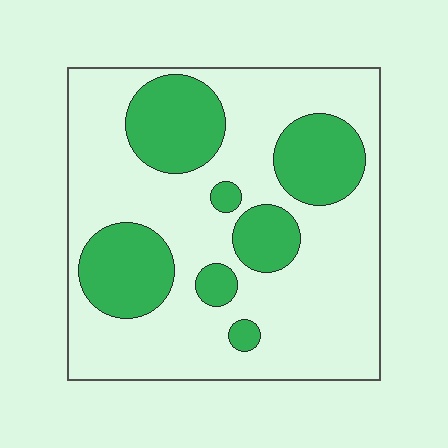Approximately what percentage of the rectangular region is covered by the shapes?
Approximately 30%.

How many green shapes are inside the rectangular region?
7.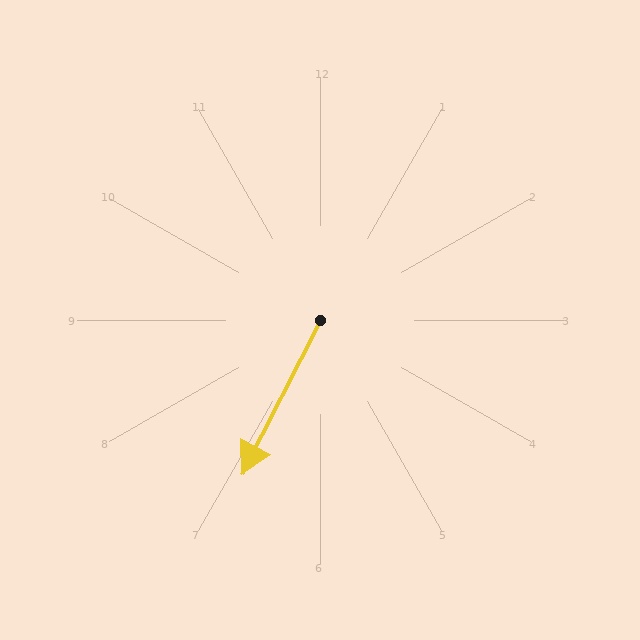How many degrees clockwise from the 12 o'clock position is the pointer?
Approximately 207 degrees.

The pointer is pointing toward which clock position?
Roughly 7 o'clock.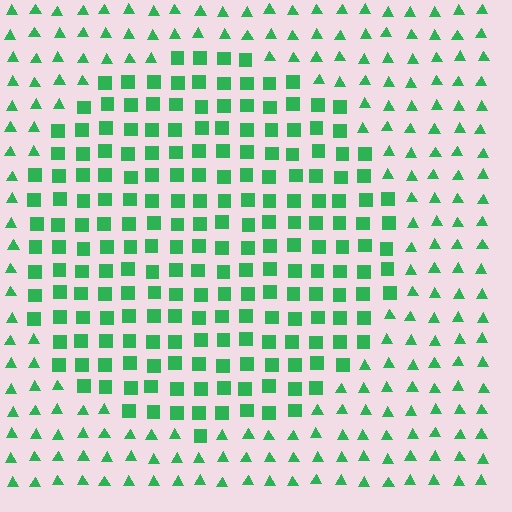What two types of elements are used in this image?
The image uses squares inside the circle region and triangles outside it.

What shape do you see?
I see a circle.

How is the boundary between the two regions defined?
The boundary is defined by a change in element shape: squares inside vs. triangles outside. All elements share the same color and spacing.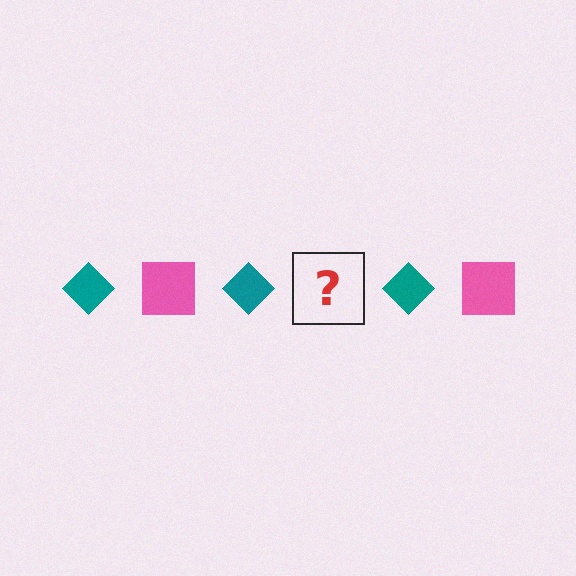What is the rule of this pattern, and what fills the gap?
The rule is that the pattern alternates between teal diamond and pink square. The gap should be filled with a pink square.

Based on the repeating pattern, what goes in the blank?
The blank should be a pink square.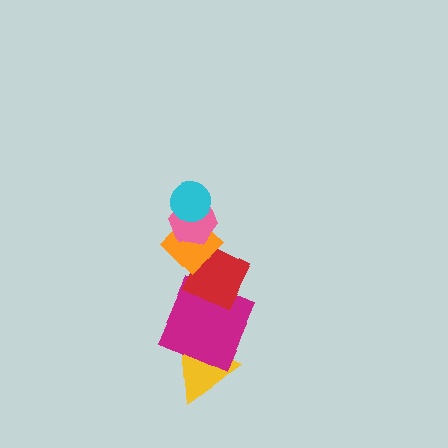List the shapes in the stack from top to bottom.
From top to bottom: the cyan circle, the pink hexagon, the orange diamond, the red diamond, the magenta square, the yellow triangle.